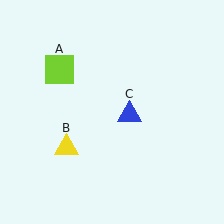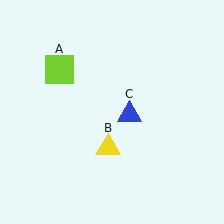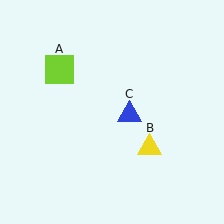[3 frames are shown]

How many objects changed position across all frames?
1 object changed position: yellow triangle (object B).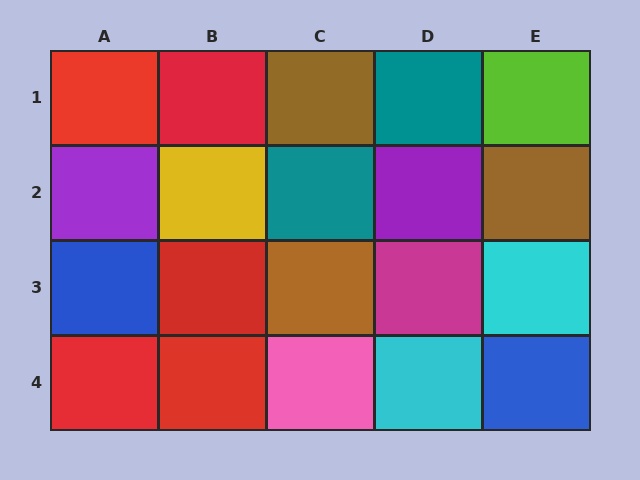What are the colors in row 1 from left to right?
Red, red, brown, teal, lime.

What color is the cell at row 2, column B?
Yellow.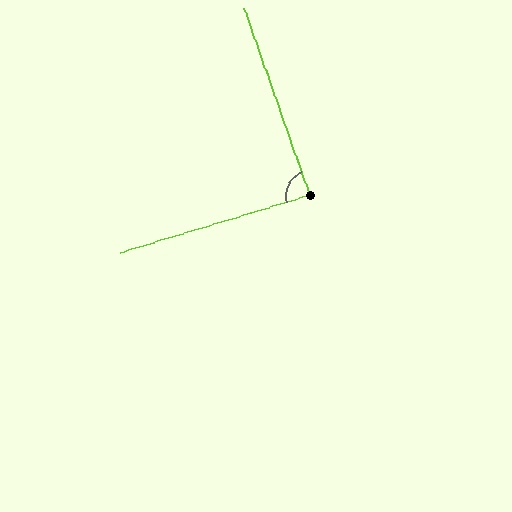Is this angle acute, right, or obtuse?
It is approximately a right angle.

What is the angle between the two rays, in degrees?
Approximately 87 degrees.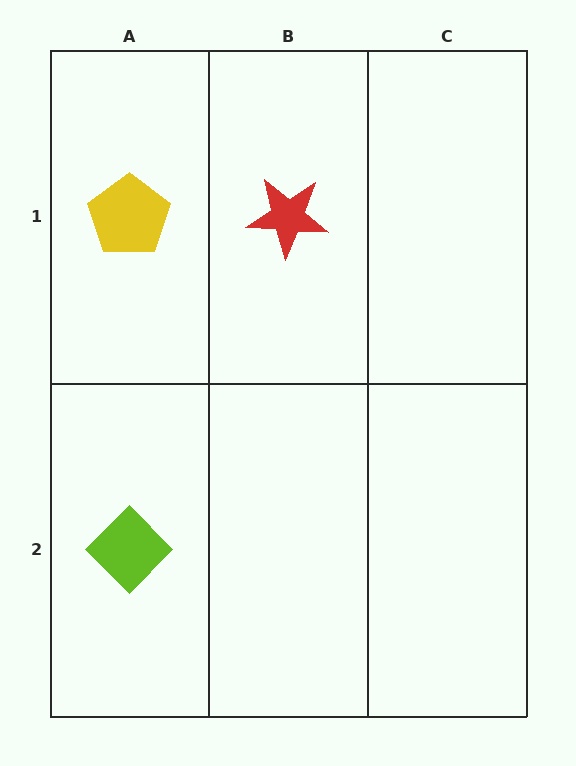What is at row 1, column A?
A yellow pentagon.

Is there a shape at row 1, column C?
No, that cell is empty.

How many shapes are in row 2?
1 shape.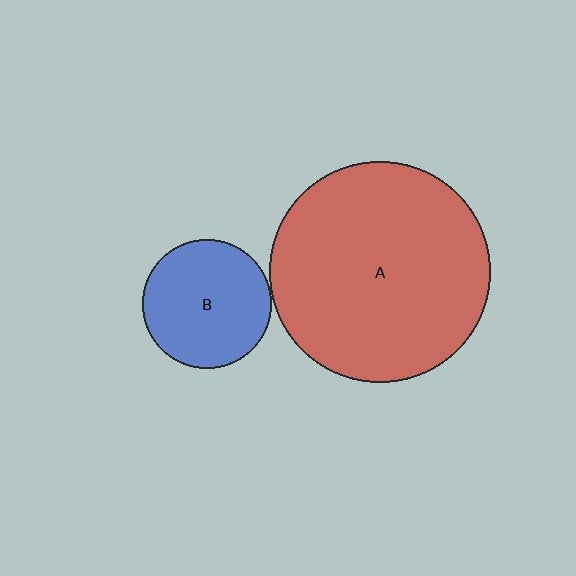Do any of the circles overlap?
No, none of the circles overlap.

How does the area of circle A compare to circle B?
Approximately 2.9 times.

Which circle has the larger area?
Circle A (red).